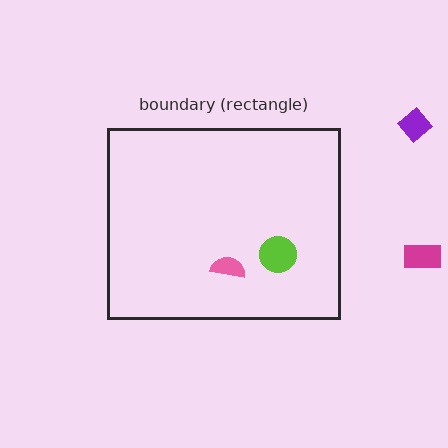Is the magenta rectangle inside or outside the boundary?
Outside.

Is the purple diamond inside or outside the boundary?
Outside.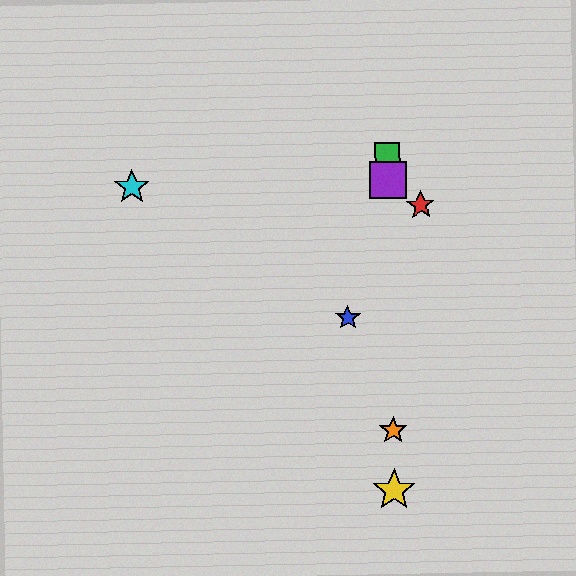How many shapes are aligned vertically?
4 shapes (the green square, the yellow star, the purple square, the orange star) are aligned vertically.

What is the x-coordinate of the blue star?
The blue star is at x≈348.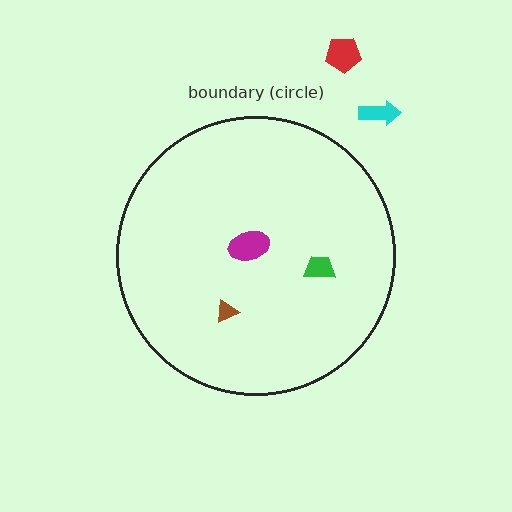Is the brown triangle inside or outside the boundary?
Inside.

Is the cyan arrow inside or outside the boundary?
Outside.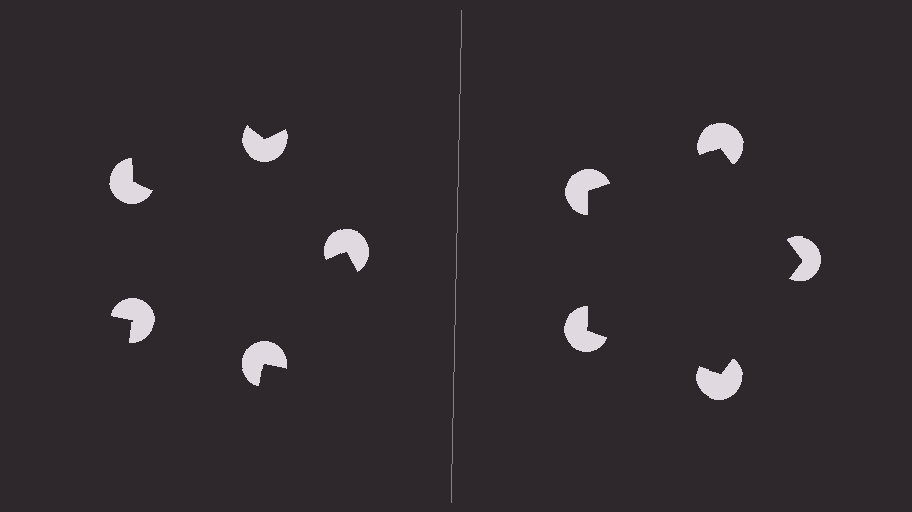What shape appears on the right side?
An illusory pentagon.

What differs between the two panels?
The pac-man discs are positioned identically on both sides; only the wedge orientations differ. On the right they align to a pentagon; on the left they are misaligned.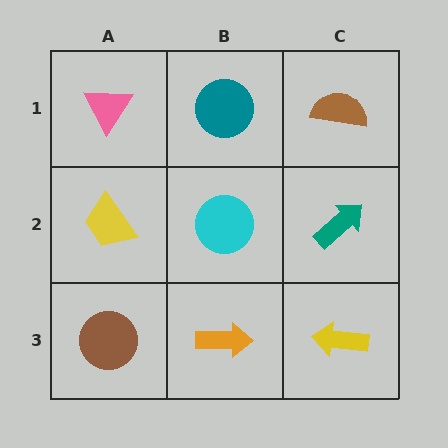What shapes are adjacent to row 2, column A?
A pink triangle (row 1, column A), a brown circle (row 3, column A), a cyan circle (row 2, column B).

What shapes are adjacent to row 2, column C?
A brown semicircle (row 1, column C), a yellow arrow (row 3, column C), a cyan circle (row 2, column B).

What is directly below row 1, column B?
A cyan circle.